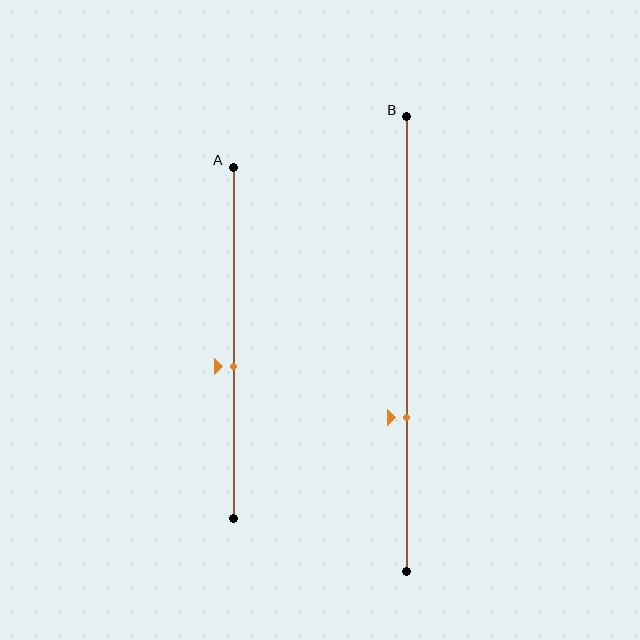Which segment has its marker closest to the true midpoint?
Segment A has its marker closest to the true midpoint.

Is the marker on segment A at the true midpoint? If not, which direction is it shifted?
No, the marker on segment A is shifted downward by about 7% of the segment length.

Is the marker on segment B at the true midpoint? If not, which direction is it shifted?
No, the marker on segment B is shifted downward by about 16% of the segment length.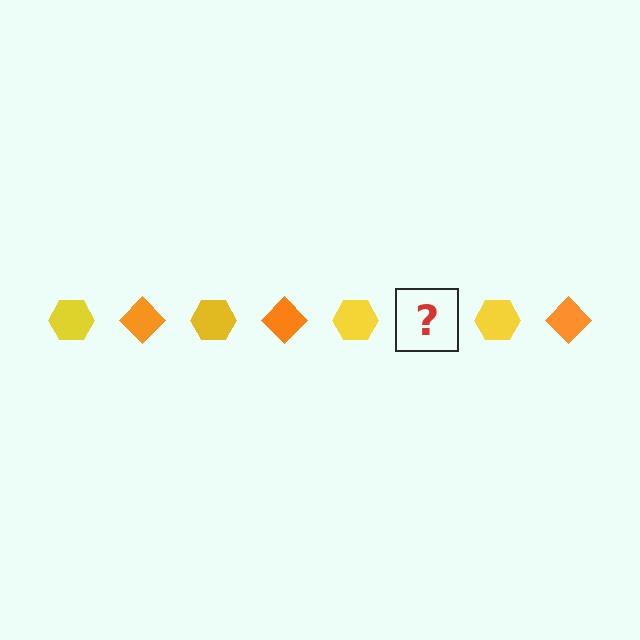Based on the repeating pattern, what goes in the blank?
The blank should be an orange diamond.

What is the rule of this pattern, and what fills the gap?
The rule is that the pattern alternates between yellow hexagon and orange diamond. The gap should be filled with an orange diamond.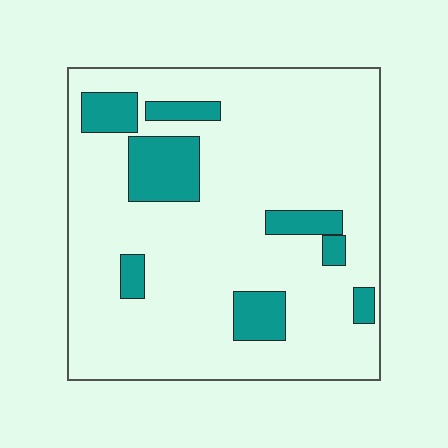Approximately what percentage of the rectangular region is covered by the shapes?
Approximately 15%.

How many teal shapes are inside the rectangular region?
8.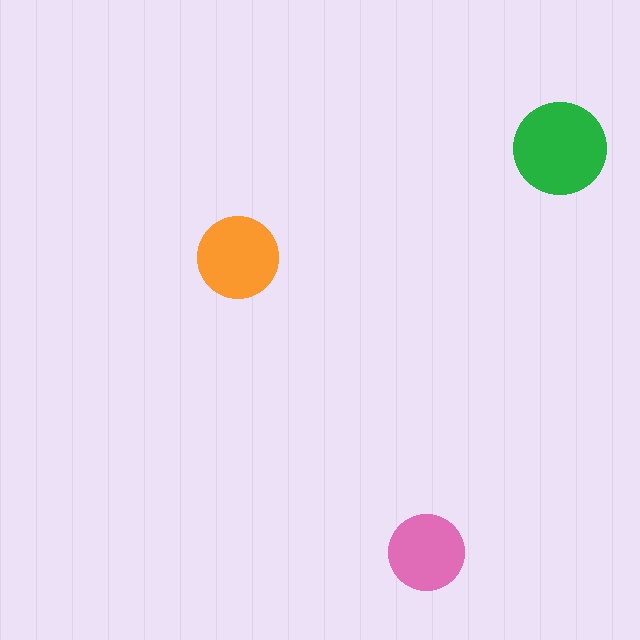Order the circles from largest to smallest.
the green one, the orange one, the pink one.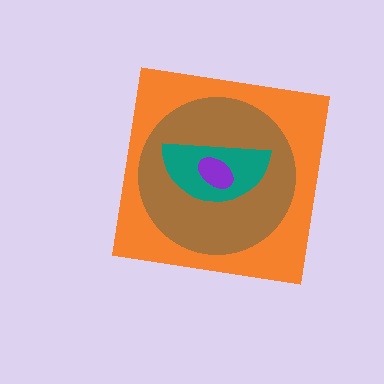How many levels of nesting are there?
4.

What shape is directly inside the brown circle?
The teal semicircle.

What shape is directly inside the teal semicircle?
The purple ellipse.